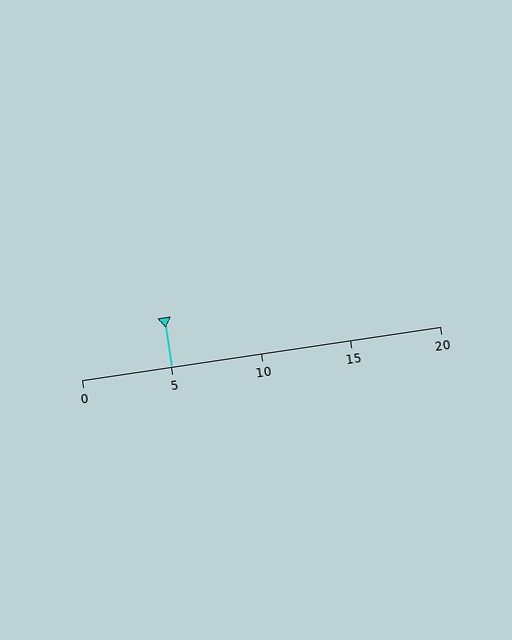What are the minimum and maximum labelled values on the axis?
The axis runs from 0 to 20.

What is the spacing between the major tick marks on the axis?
The major ticks are spaced 5 apart.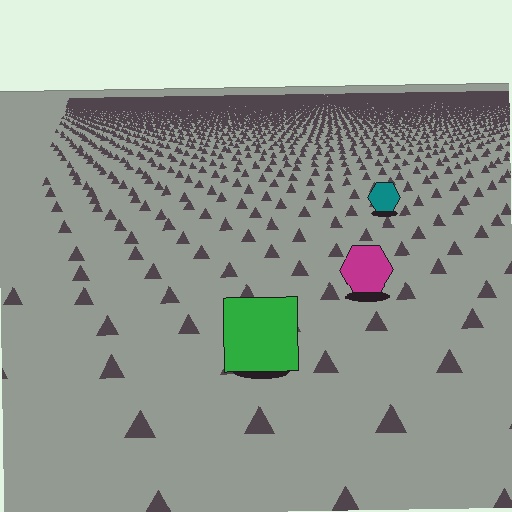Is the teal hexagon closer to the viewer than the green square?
No. The green square is closer — you can tell from the texture gradient: the ground texture is coarser near it.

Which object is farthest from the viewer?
The teal hexagon is farthest from the viewer. It appears smaller and the ground texture around it is denser.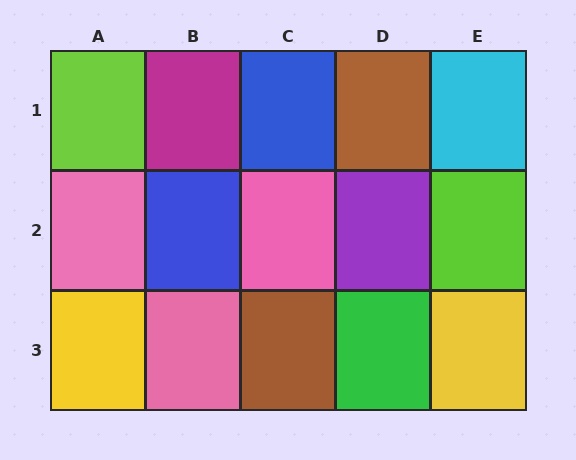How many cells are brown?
2 cells are brown.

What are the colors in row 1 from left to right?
Lime, magenta, blue, brown, cyan.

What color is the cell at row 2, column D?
Purple.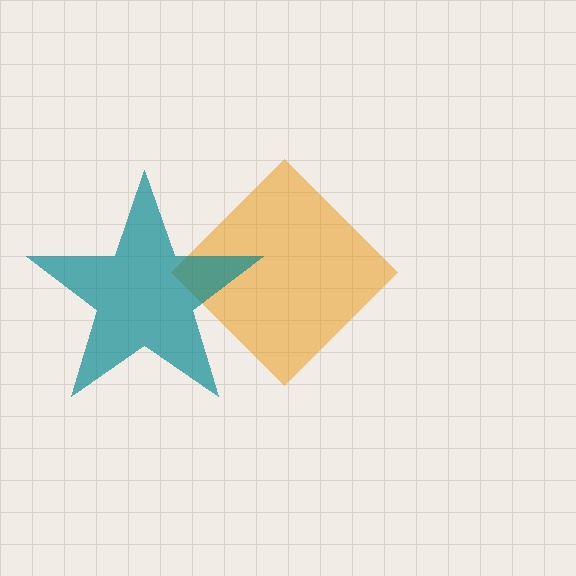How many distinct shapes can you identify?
There are 2 distinct shapes: an orange diamond, a teal star.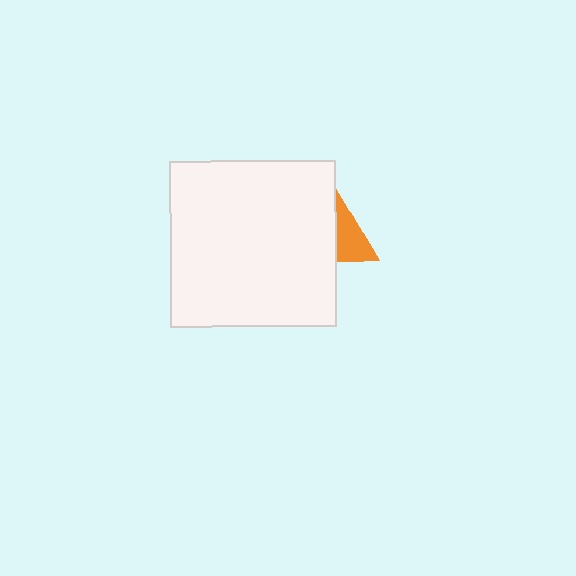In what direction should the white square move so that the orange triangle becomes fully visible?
The white square should move left. That is the shortest direction to clear the overlap and leave the orange triangle fully visible.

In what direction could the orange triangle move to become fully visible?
The orange triangle could move right. That would shift it out from behind the white square entirely.